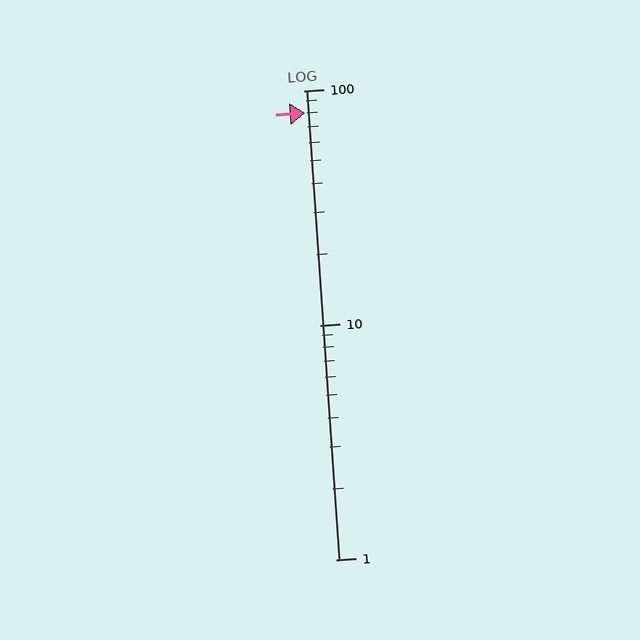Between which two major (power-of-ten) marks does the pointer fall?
The pointer is between 10 and 100.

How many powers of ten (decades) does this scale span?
The scale spans 2 decades, from 1 to 100.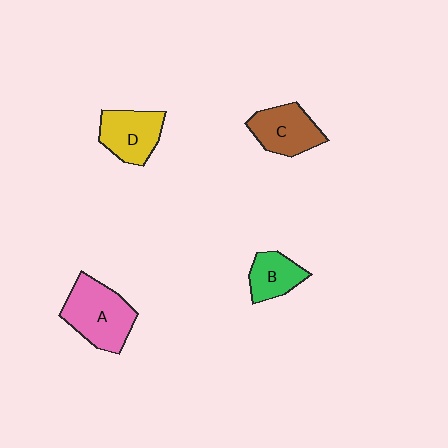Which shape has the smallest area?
Shape B (green).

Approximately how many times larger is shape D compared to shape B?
Approximately 1.4 times.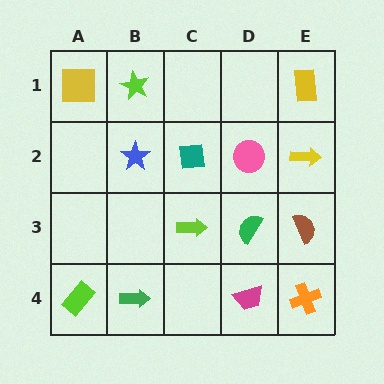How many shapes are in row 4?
4 shapes.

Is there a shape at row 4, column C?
No, that cell is empty.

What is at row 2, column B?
A blue star.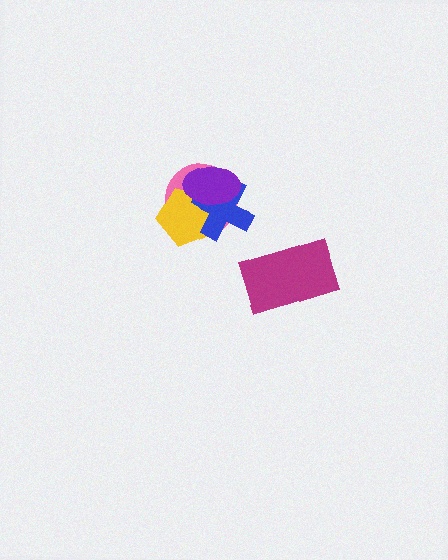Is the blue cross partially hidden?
Yes, it is partially covered by another shape.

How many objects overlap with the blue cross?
3 objects overlap with the blue cross.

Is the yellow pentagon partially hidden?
Yes, it is partially covered by another shape.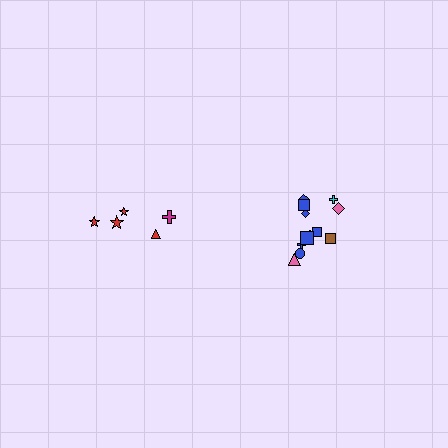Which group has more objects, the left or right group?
The right group.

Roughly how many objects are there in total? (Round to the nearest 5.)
Roughly 15 objects in total.